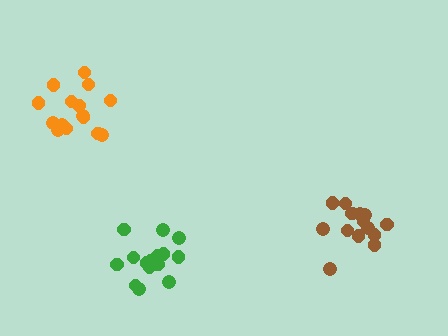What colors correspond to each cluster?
The clusters are colored: orange, brown, green.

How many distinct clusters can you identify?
There are 3 distinct clusters.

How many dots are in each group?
Group 1: 15 dots, Group 2: 14 dots, Group 3: 15 dots (44 total).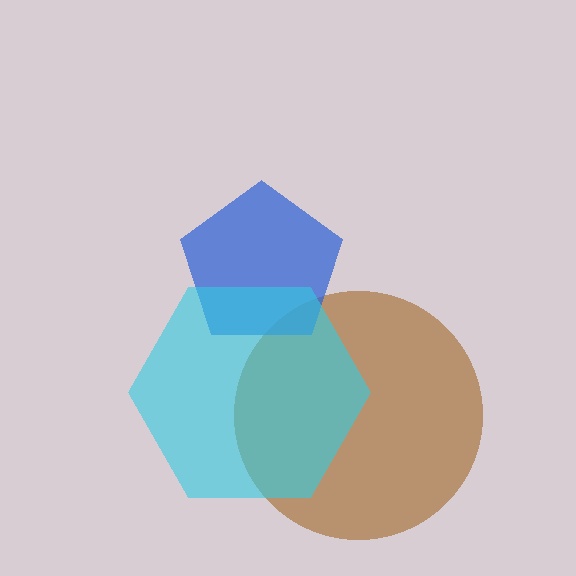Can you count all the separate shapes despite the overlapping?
Yes, there are 3 separate shapes.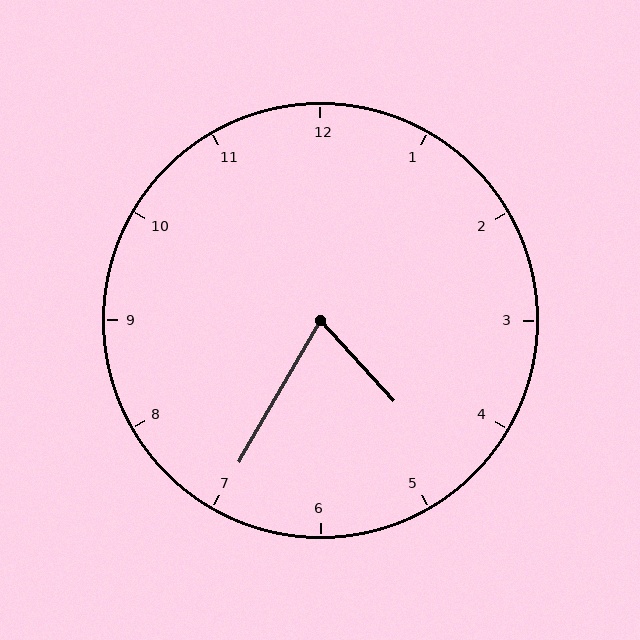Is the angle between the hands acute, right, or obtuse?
It is acute.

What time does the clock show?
4:35.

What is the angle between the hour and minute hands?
Approximately 72 degrees.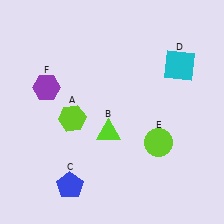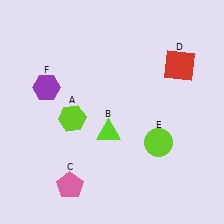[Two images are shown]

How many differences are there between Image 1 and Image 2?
There are 2 differences between the two images.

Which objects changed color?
C changed from blue to pink. D changed from cyan to red.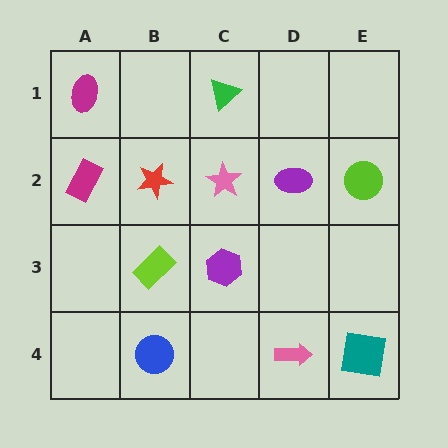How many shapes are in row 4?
3 shapes.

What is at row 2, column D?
A purple ellipse.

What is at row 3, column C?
A purple hexagon.